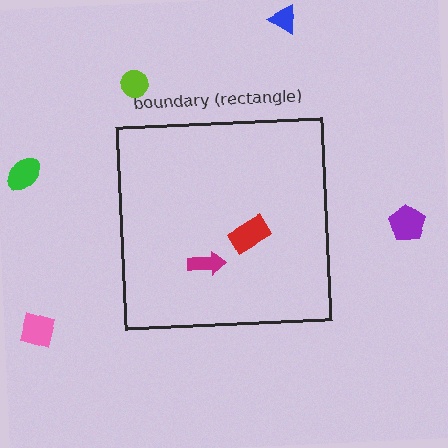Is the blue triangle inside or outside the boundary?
Outside.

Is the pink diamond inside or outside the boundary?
Outside.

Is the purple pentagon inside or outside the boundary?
Outside.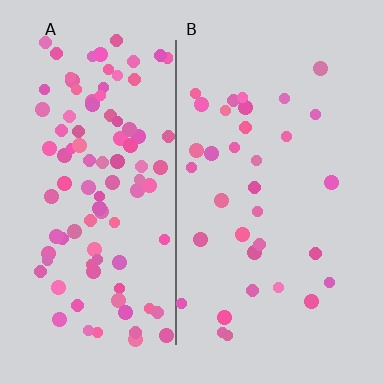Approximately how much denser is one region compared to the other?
Approximately 2.9× — region A over region B.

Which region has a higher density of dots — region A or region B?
A (the left).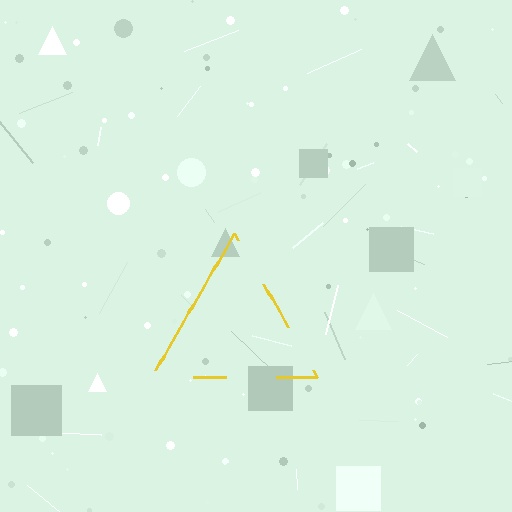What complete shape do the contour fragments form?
The contour fragments form a triangle.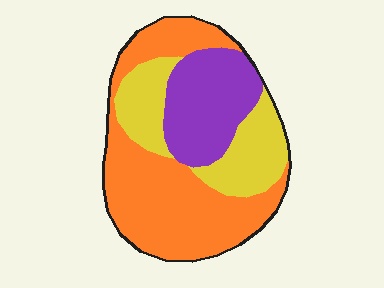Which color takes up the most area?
Orange, at roughly 50%.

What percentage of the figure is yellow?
Yellow takes up between a quarter and a half of the figure.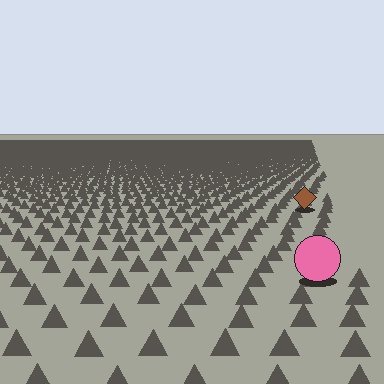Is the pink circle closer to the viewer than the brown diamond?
Yes. The pink circle is closer — you can tell from the texture gradient: the ground texture is coarser near it.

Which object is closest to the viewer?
The pink circle is closest. The texture marks near it are larger and more spread out.